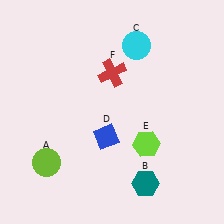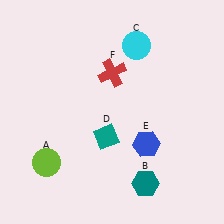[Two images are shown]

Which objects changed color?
D changed from blue to teal. E changed from lime to blue.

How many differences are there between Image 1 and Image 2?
There are 2 differences between the two images.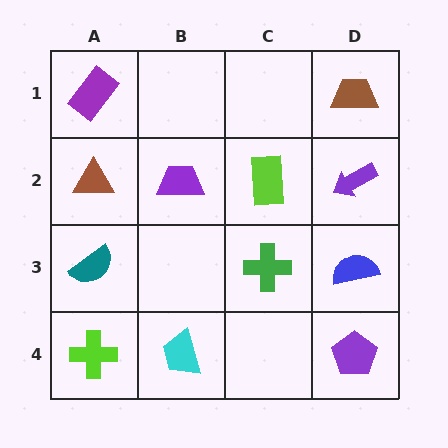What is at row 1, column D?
A brown trapezoid.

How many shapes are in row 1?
2 shapes.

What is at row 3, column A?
A teal semicircle.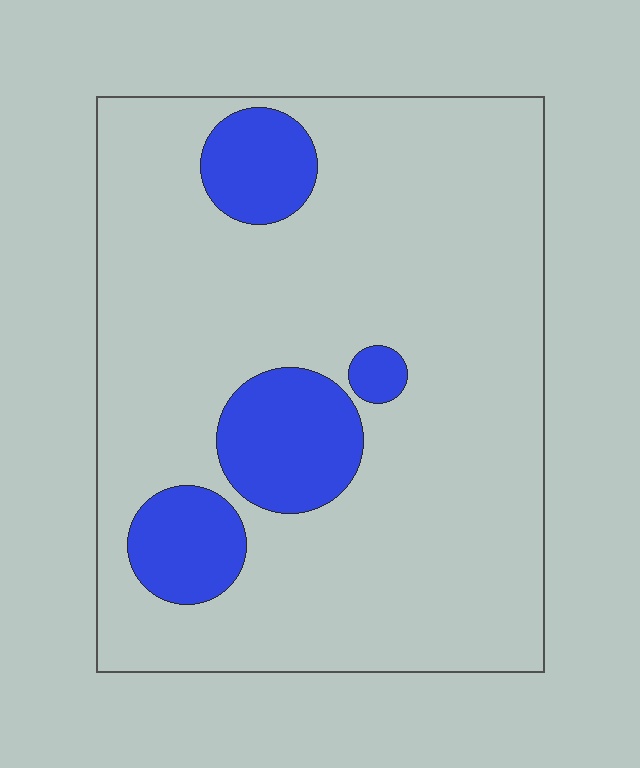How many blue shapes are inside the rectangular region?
4.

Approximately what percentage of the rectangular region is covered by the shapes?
Approximately 15%.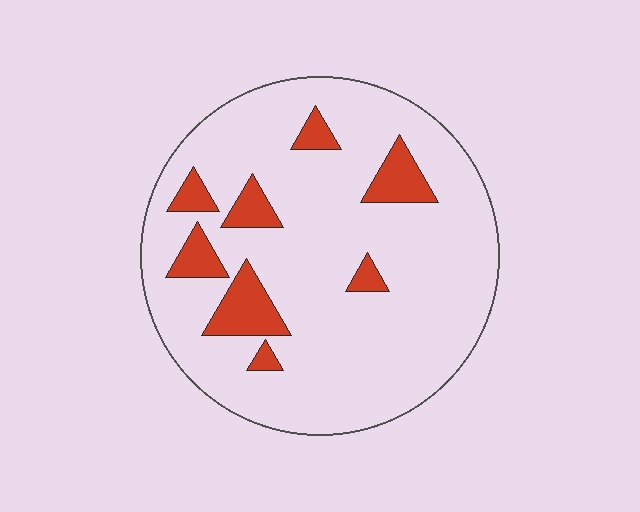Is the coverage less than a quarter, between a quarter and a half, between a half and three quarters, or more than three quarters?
Less than a quarter.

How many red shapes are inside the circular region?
8.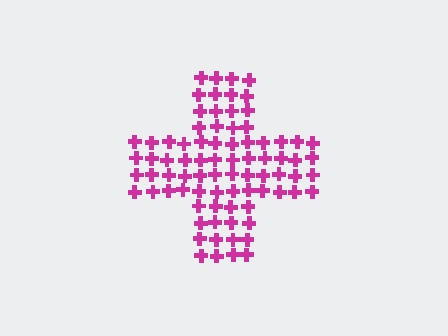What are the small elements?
The small elements are crosses.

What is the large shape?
The large shape is a cross.